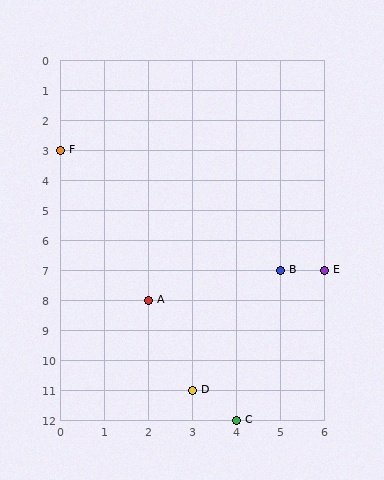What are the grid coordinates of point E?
Point E is at grid coordinates (6, 7).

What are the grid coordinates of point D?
Point D is at grid coordinates (3, 11).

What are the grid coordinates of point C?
Point C is at grid coordinates (4, 12).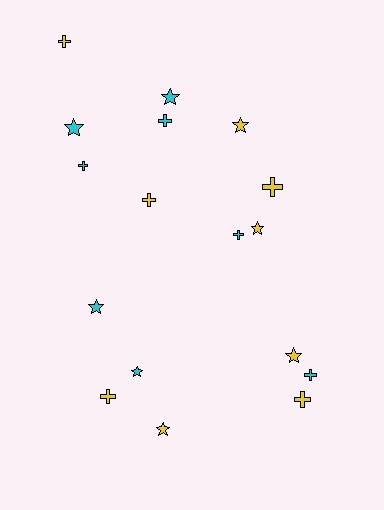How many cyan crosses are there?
There are 4 cyan crosses.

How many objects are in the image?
There are 17 objects.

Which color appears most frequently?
Yellow, with 9 objects.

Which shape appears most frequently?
Cross, with 9 objects.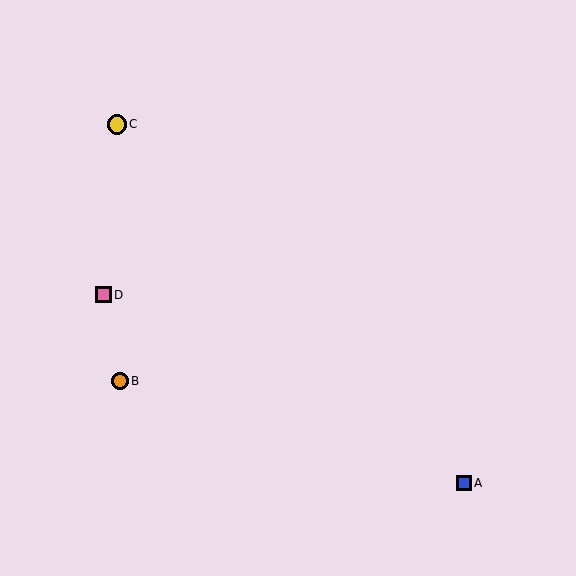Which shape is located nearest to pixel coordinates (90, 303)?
The pink square (labeled D) at (103, 295) is nearest to that location.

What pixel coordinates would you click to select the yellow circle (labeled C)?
Click at (117, 124) to select the yellow circle C.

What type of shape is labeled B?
Shape B is an orange circle.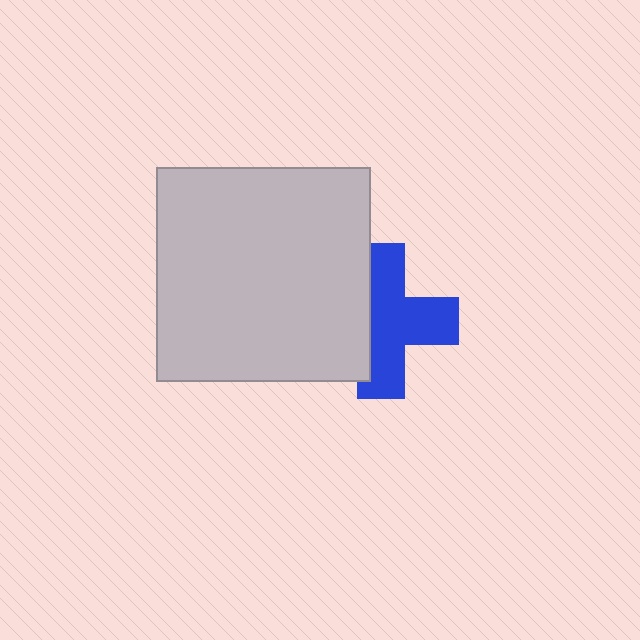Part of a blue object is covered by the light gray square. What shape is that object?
It is a cross.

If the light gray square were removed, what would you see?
You would see the complete blue cross.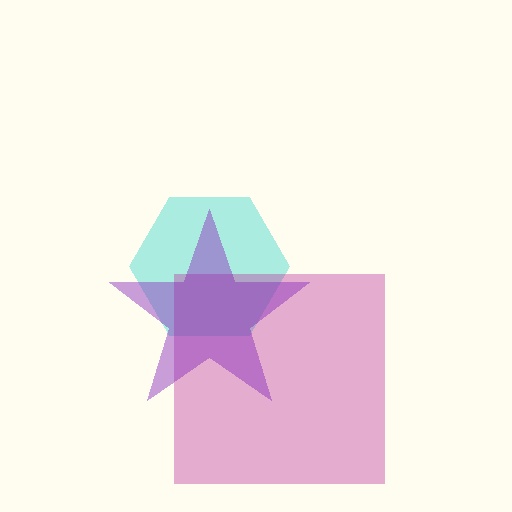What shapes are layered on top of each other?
The layered shapes are: a cyan hexagon, a magenta square, a purple star.